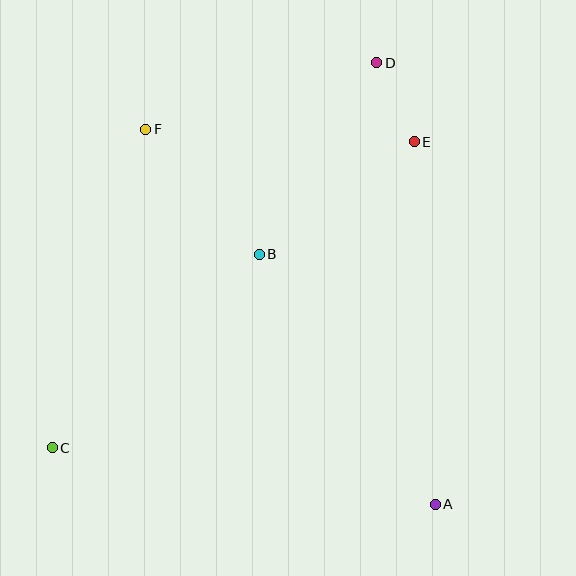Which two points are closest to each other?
Points D and E are closest to each other.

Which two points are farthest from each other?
Points C and D are farthest from each other.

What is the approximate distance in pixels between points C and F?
The distance between C and F is approximately 332 pixels.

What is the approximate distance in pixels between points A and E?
The distance between A and E is approximately 363 pixels.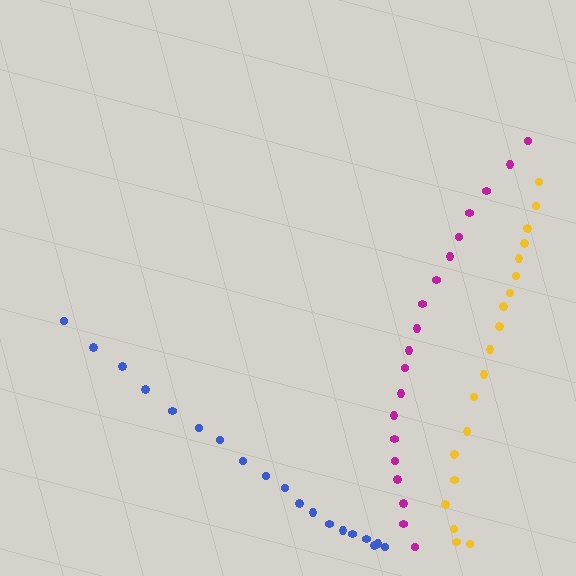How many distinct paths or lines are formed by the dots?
There are 3 distinct paths.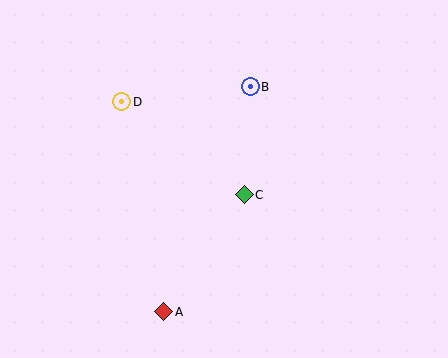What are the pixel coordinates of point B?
Point B is at (250, 87).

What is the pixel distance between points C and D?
The distance between C and D is 154 pixels.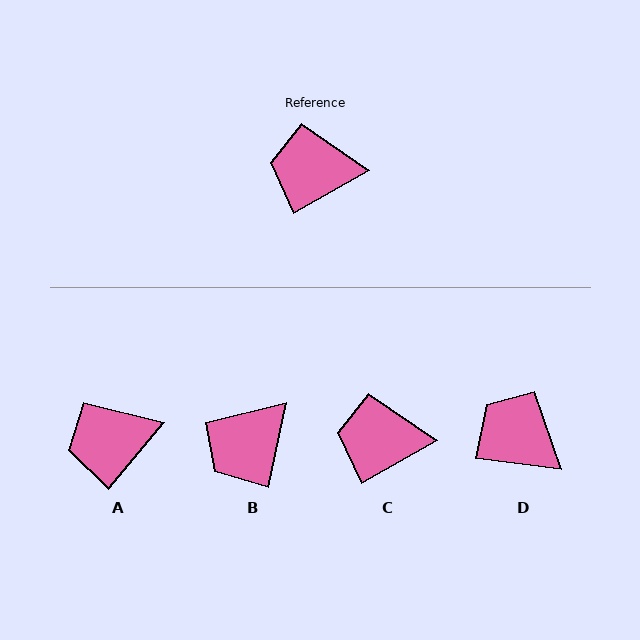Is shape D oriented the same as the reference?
No, it is off by about 36 degrees.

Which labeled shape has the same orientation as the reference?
C.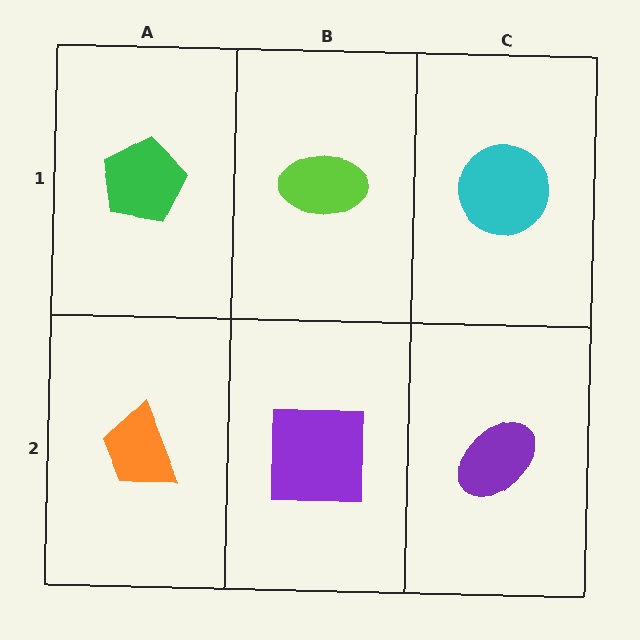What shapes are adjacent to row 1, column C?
A purple ellipse (row 2, column C), a lime ellipse (row 1, column B).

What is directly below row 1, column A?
An orange trapezoid.